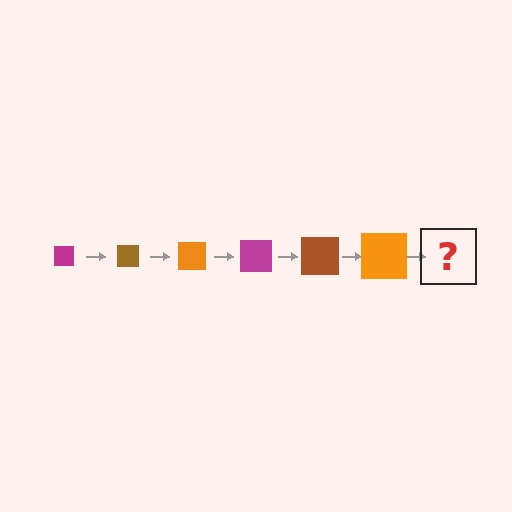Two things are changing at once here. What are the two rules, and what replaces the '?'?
The two rules are that the square grows larger each step and the color cycles through magenta, brown, and orange. The '?' should be a magenta square, larger than the previous one.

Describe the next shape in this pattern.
It should be a magenta square, larger than the previous one.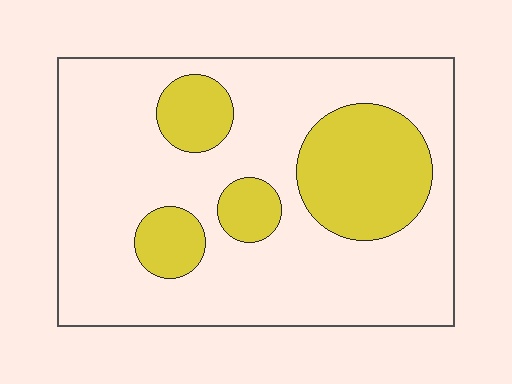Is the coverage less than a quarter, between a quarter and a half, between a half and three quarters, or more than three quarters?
Between a quarter and a half.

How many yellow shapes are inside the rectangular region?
4.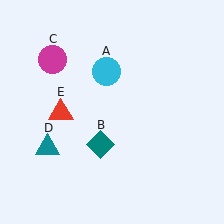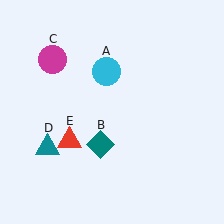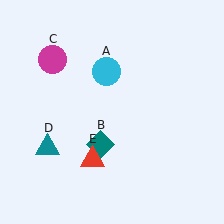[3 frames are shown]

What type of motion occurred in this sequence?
The red triangle (object E) rotated counterclockwise around the center of the scene.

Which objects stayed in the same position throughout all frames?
Cyan circle (object A) and teal diamond (object B) and magenta circle (object C) and teal triangle (object D) remained stationary.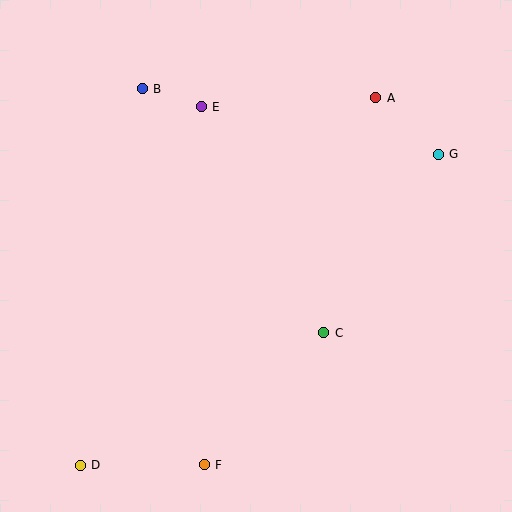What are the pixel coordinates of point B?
Point B is at (142, 89).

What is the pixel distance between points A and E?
The distance between A and E is 175 pixels.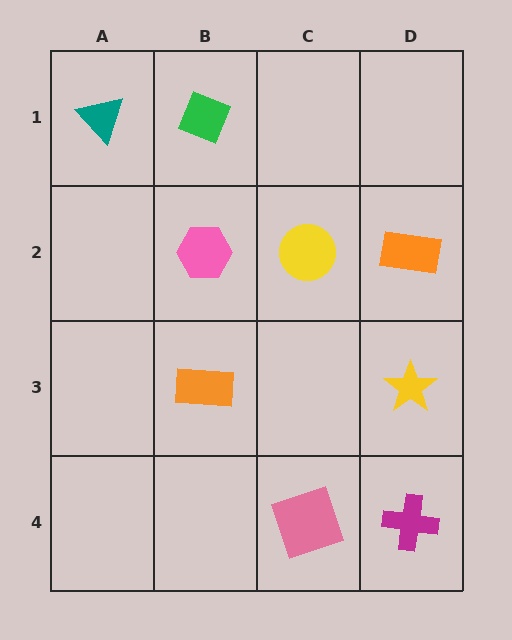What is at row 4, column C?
A pink square.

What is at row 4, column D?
A magenta cross.